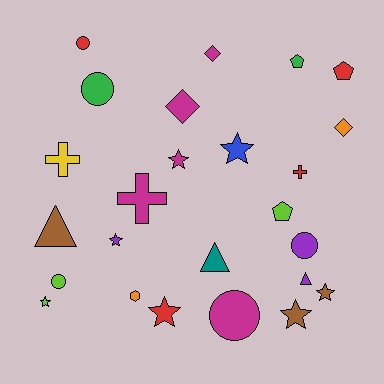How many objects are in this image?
There are 25 objects.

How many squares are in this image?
There are no squares.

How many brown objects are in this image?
There are 3 brown objects.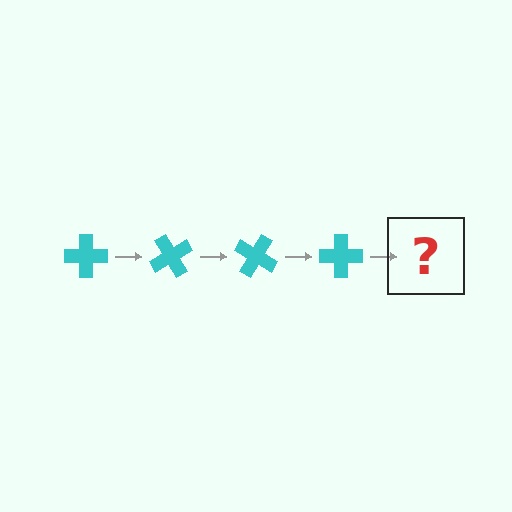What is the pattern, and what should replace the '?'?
The pattern is that the cross rotates 60 degrees each step. The '?' should be a cyan cross rotated 240 degrees.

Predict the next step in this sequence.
The next step is a cyan cross rotated 240 degrees.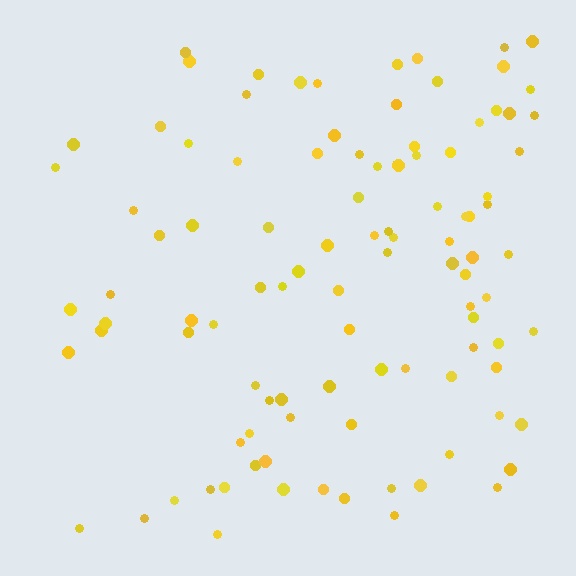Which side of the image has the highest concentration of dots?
The right.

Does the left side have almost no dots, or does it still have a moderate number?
Still a moderate number, just noticeably fewer than the right.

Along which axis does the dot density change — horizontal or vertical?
Horizontal.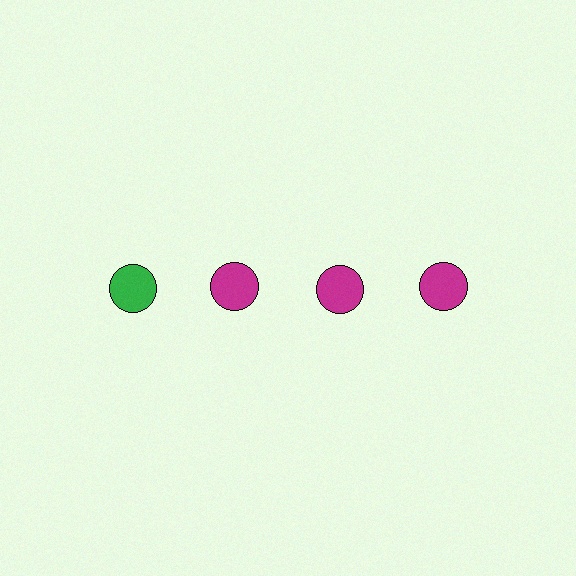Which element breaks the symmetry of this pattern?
The green circle in the top row, leftmost column breaks the symmetry. All other shapes are magenta circles.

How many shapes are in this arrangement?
There are 4 shapes arranged in a grid pattern.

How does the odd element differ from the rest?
It has a different color: green instead of magenta.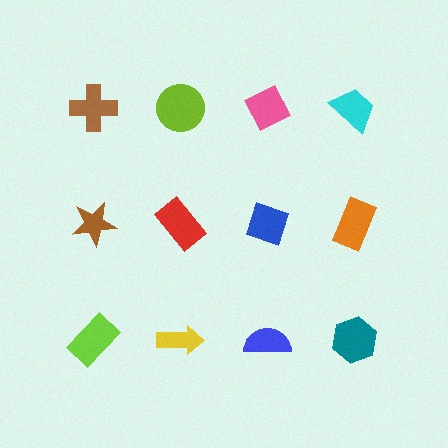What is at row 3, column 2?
A yellow arrow.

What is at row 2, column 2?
A red rectangle.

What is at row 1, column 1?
A brown cross.